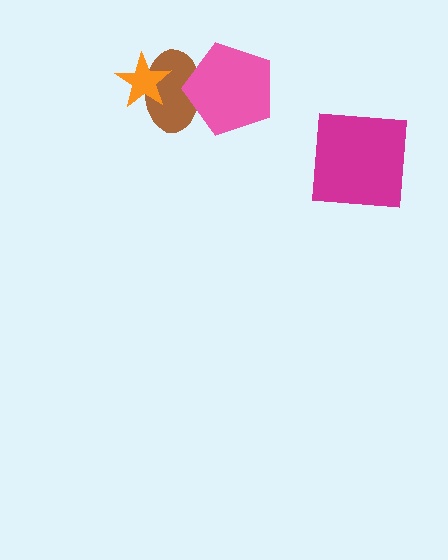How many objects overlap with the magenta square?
0 objects overlap with the magenta square.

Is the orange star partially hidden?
No, no other shape covers it.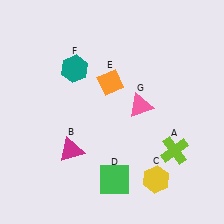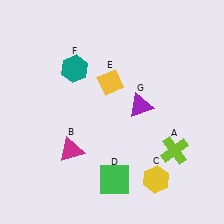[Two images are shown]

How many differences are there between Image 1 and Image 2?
There are 2 differences between the two images.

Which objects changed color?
E changed from orange to yellow. G changed from pink to purple.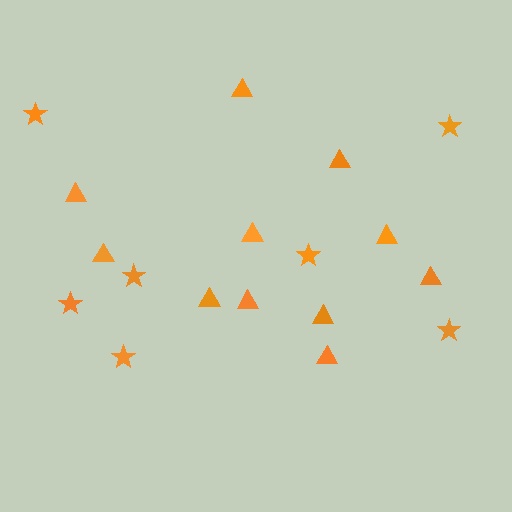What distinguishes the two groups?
There are 2 groups: one group of stars (7) and one group of triangles (11).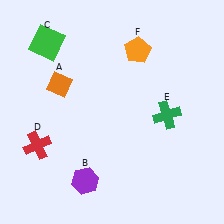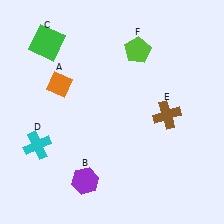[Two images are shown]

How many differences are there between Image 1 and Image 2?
There are 3 differences between the two images.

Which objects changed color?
D changed from red to cyan. E changed from green to brown. F changed from orange to lime.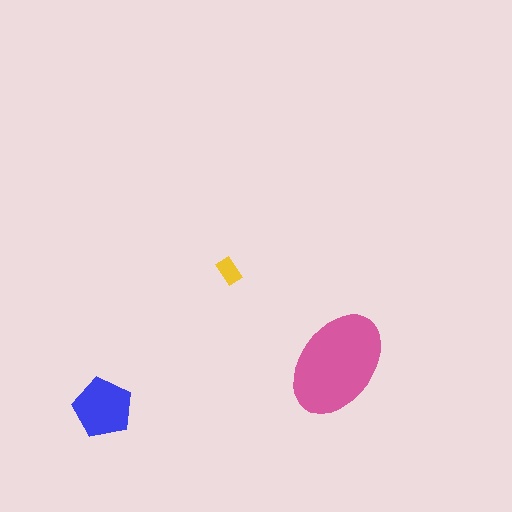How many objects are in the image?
There are 3 objects in the image.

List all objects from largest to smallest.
The pink ellipse, the blue pentagon, the yellow rectangle.